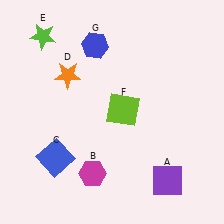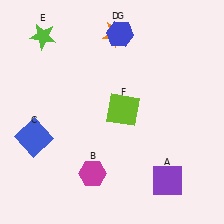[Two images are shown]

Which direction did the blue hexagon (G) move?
The blue hexagon (G) moved right.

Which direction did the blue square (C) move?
The blue square (C) moved left.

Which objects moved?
The objects that moved are: the blue square (C), the orange star (D), the blue hexagon (G).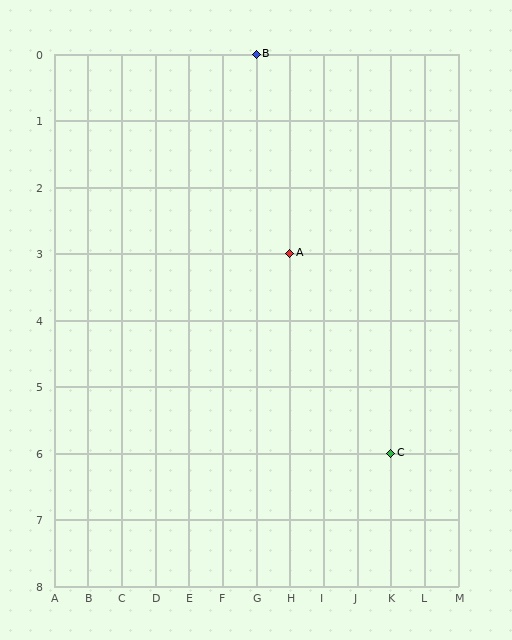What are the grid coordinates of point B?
Point B is at grid coordinates (G, 0).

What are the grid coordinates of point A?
Point A is at grid coordinates (H, 3).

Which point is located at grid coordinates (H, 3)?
Point A is at (H, 3).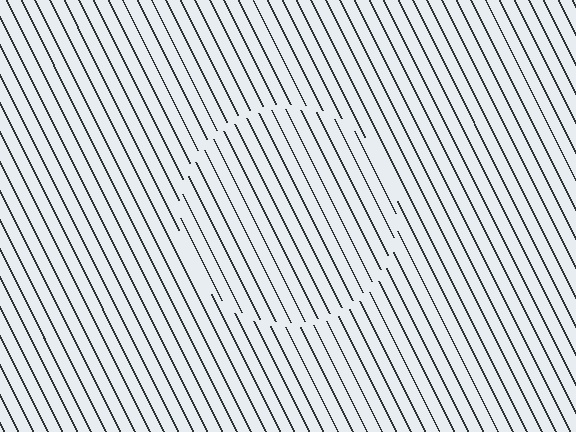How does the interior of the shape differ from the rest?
The interior of the shape contains the same grating, shifted by half a period — the contour is defined by the phase discontinuity where line-ends from the inner and outer gratings abut.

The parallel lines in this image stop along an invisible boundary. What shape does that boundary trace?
An illusory circle. The interior of the shape contains the same grating, shifted by half a period — the contour is defined by the phase discontinuity where line-ends from the inner and outer gratings abut.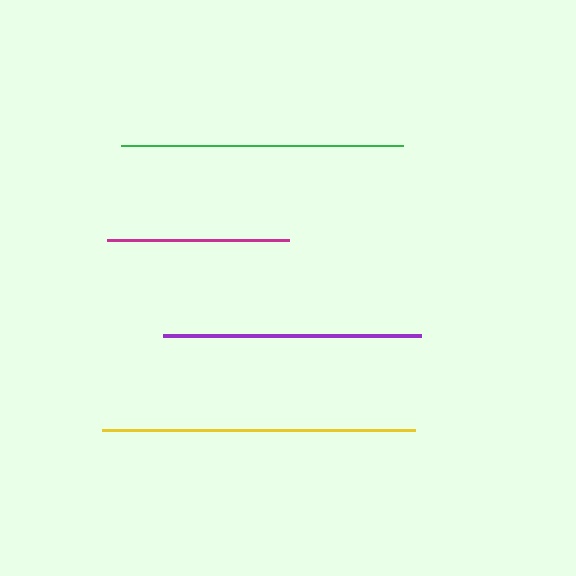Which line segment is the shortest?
The magenta line is the shortest at approximately 182 pixels.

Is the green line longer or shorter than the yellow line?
The yellow line is longer than the green line.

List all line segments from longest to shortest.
From longest to shortest: yellow, green, purple, magenta.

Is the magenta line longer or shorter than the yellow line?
The yellow line is longer than the magenta line.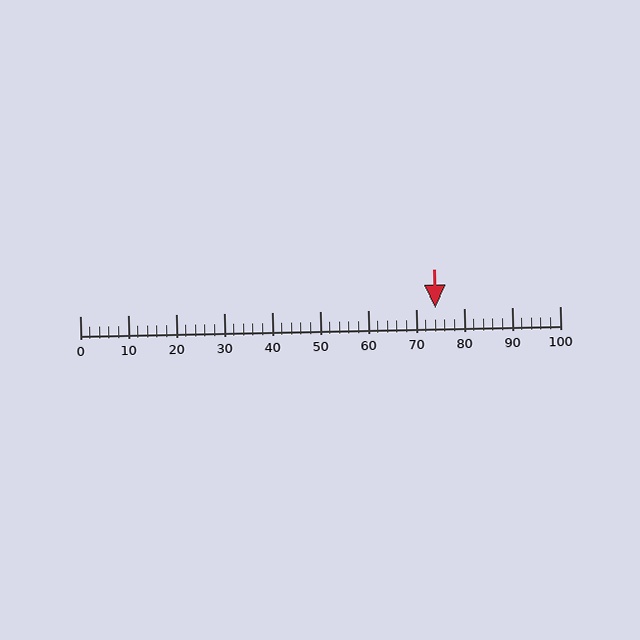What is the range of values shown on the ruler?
The ruler shows values from 0 to 100.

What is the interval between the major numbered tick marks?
The major tick marks are spaced 10 units apart.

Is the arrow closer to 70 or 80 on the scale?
The arrow is closer to 70.